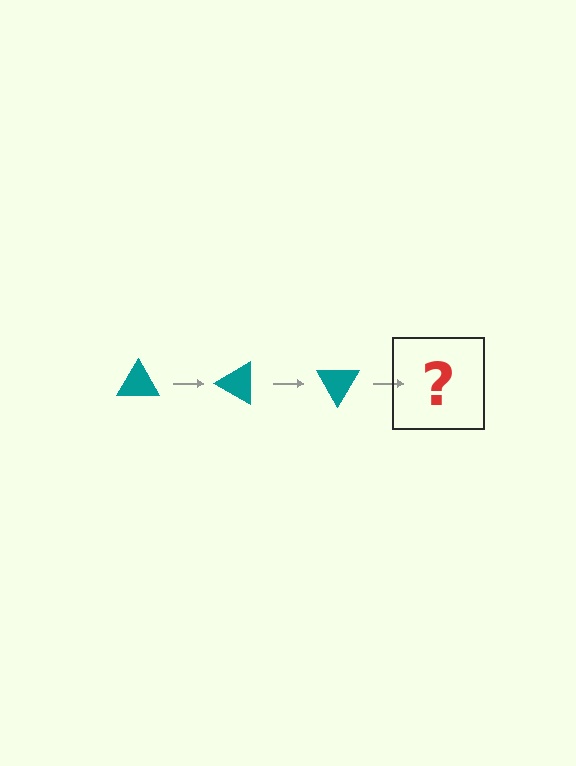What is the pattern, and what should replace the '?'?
The pattern is that the triangle rotates 30 degrees each step. The '?' should be a teal triangle rotated 90 degrees.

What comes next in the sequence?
The next element should be a teal triangle rotated 90 degrees.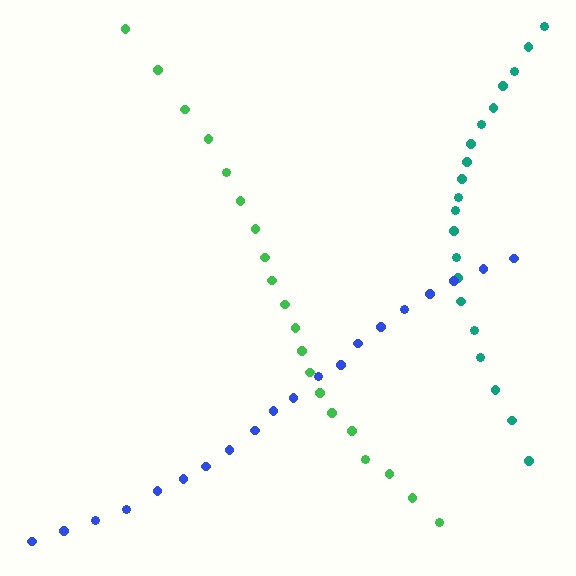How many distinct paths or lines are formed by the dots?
There are 3 distinct paths.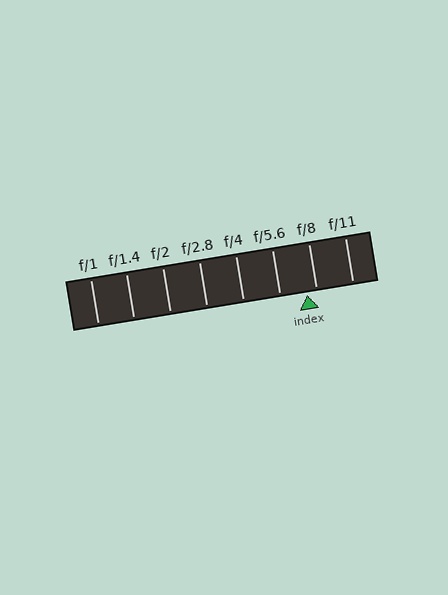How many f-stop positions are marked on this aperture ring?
There are 8 f-stop positions marked.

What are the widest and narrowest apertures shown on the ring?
The widest aperture shown is f/1 and the narrowest is f/11.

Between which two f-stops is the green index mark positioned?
The index mark is between f/5.6 and f/8.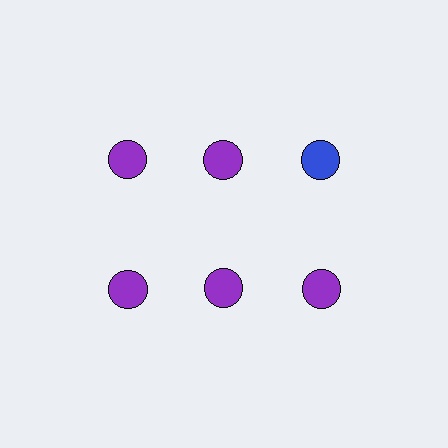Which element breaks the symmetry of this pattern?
The blue circle in the top row, center column breaks the symmetry. All other shapes are purple circles.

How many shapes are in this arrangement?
There are 6 shapes arranged in a grid pattern.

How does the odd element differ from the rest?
It has a different color: blue instead of purple.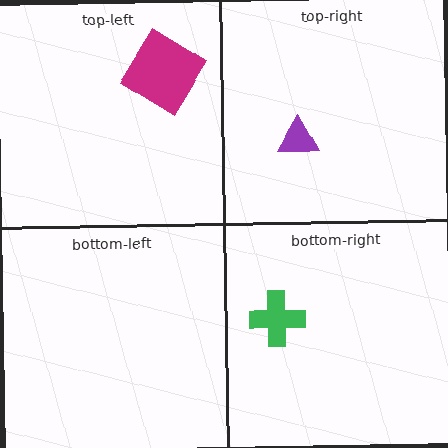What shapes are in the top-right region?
The purple triangle.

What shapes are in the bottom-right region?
The green cross.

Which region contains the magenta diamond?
The top-left region.